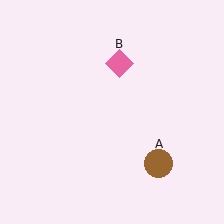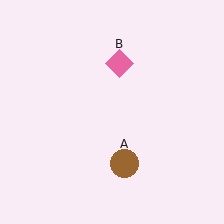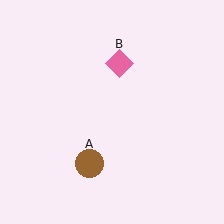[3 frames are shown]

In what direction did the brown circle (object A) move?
The brown circle (object A) moved left.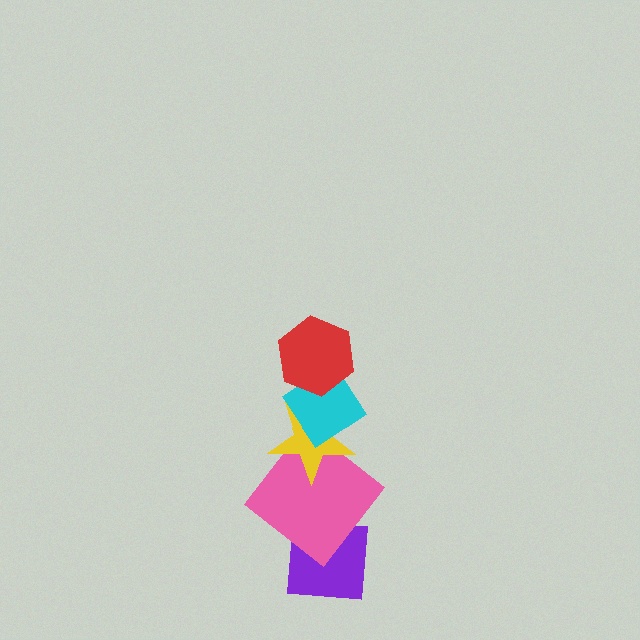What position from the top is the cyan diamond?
The cyan diamond is 2nd from the top.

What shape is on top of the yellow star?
The cyan diamond is on top of the yellow star.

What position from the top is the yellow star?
The yellow star is 3rd from the top.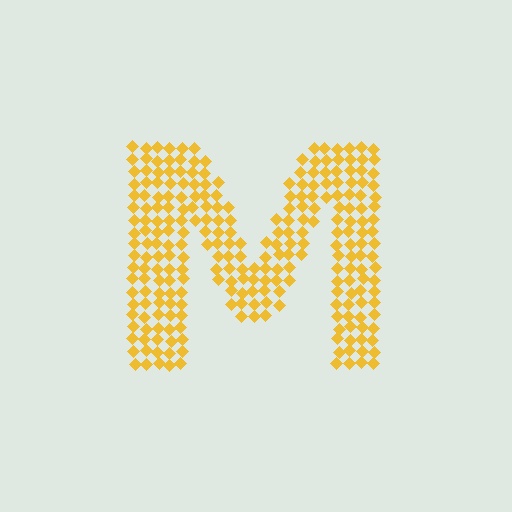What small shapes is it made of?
It is made of small diamonds.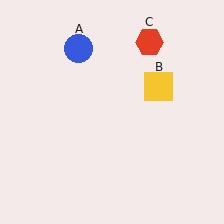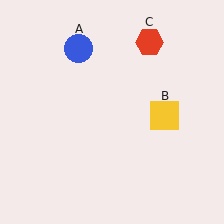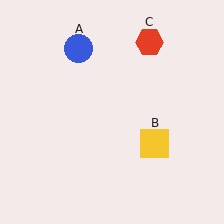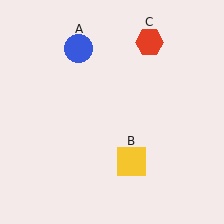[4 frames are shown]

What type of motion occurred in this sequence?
The yellow square (object B) rotated clockwise around the center of the scene.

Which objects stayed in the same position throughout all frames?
Blue circle (object A) and red hexagon (object C) remained stationary.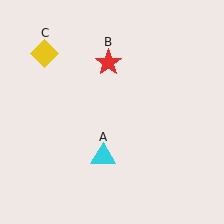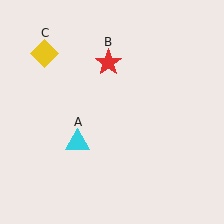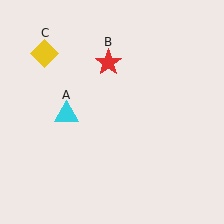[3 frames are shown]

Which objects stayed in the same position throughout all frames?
Red star (object B) and yellow diamond (object C) remained stationary.